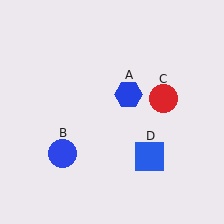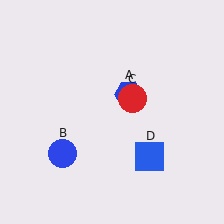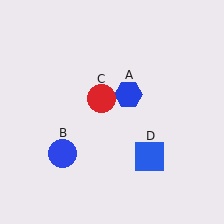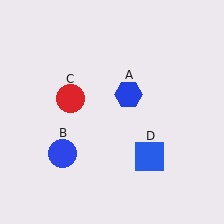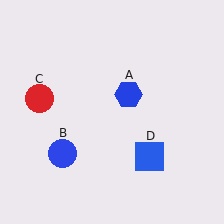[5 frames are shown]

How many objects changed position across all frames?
1 object changed position: red circle (object C).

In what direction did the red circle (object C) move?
The red circle (object C) moved left.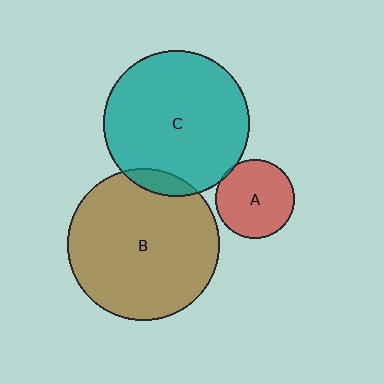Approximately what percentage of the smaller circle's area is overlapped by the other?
Approximately 5%.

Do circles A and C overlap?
Yes.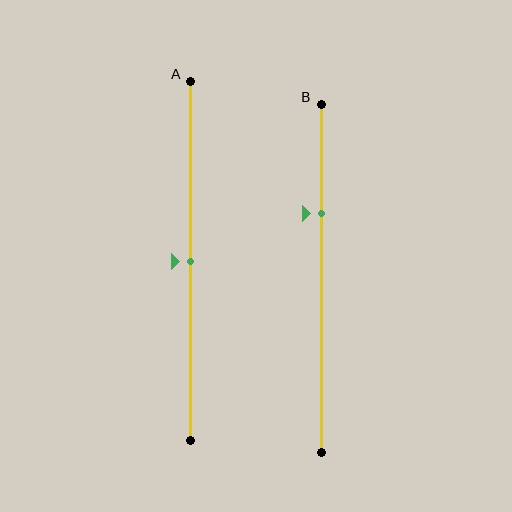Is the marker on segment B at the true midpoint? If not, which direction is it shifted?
No, the marker on segment B is shifted upward by about 19% of the segment length.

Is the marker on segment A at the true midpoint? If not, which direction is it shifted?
Yes, the marker on segment A is at the true midpoint.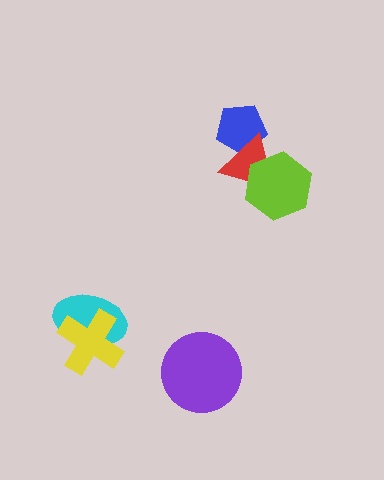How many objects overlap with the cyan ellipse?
1 object overlaps with the cyan ellipse.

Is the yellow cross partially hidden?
No, no other shape covers it.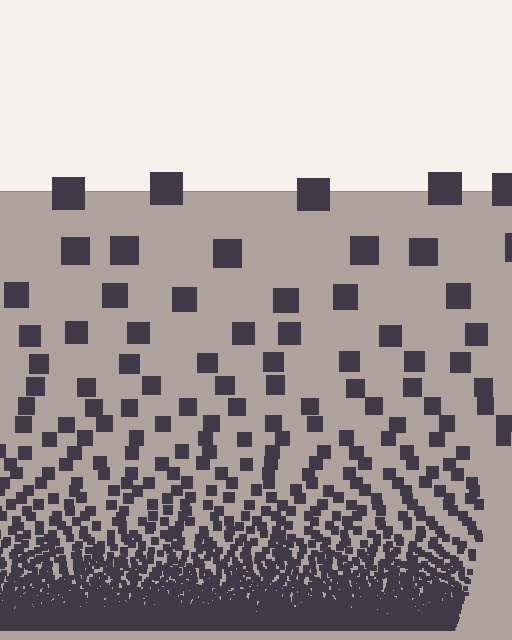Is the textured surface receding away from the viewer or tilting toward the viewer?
The surface appears to tilt toward the viewer. Texture elements get larger and sparser toward the top.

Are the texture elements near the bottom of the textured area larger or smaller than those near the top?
Smaller. The gradient is inverted — elements near the bottom are smaller and denser.